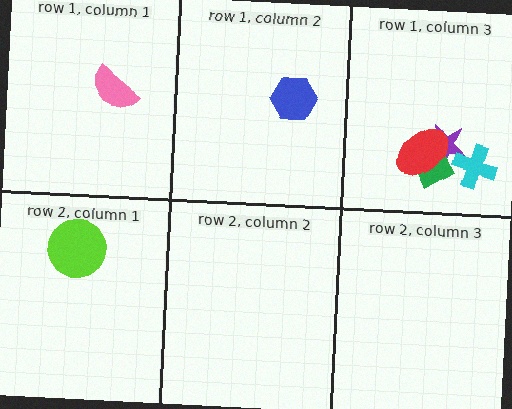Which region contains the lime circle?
The row 2, column 1 region.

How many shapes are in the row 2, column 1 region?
1.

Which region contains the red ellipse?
The row 1, column 3 region.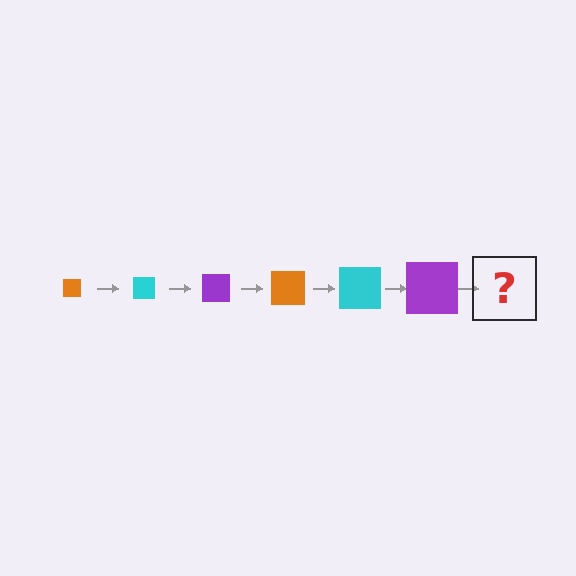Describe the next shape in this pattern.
It should be an orange square, larger than the previous one.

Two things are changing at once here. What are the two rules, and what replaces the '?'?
The two rules are that the square grows larger each step and the color cycles through orange, cyan, and purple. The '?' should be an orange square, larger than the previous one.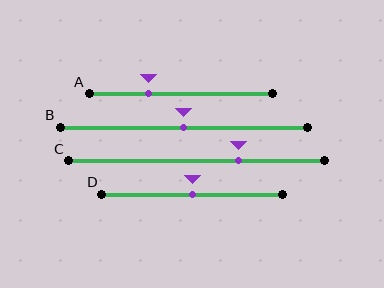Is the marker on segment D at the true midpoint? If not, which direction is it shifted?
Yes, the marker on segment D is at the true midpoint.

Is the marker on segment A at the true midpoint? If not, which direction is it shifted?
No, the marker on segment A is shifted to the left by about 18% of the segment length.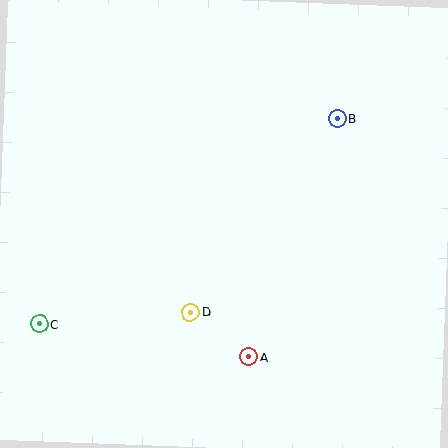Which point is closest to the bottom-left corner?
Point C is closest to the bottom-left corner.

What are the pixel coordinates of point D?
Point D is at (190, 312).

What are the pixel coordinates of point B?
Point B is at (337, 118).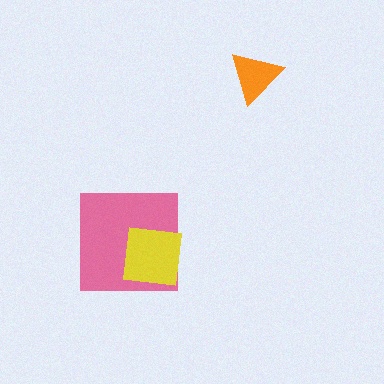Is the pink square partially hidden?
Yes, it is partially covered by another shape.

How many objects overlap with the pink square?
1 object overlaps with the pink square.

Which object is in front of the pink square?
The yellow square is in front of the pink square.